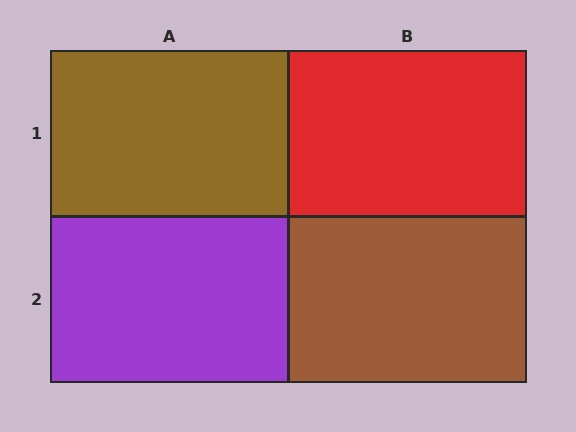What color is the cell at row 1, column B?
Red.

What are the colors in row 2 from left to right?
Purple, brown.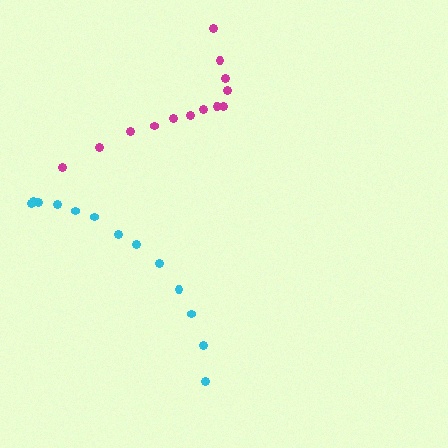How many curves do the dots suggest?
There are 2 distinct paths.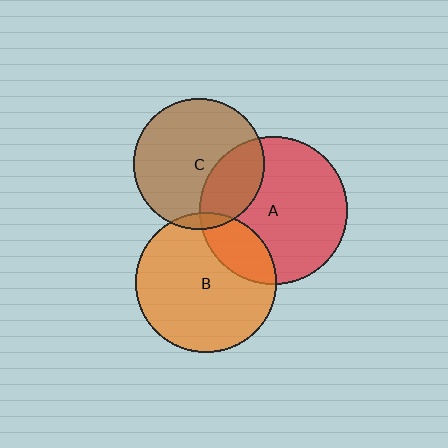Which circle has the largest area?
Circle A (red).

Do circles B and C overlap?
Yes.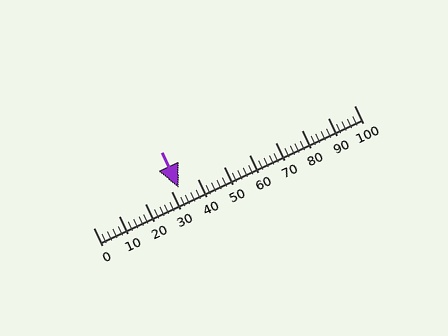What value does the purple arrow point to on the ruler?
The purple arrow points to approximately 33.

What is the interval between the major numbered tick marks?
The major tick marks are spaced 10 units apart.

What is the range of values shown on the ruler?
The ruler shows values from 0 to 100.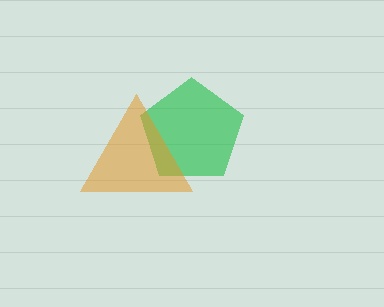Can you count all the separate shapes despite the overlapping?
Yes, there are 2 separate shapes.